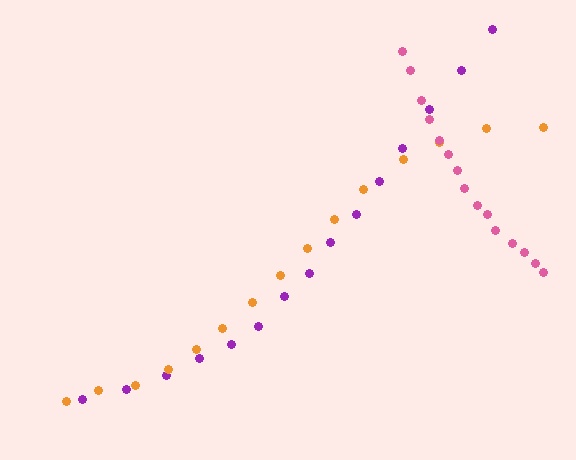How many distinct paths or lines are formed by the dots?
There are 3 distinct paths.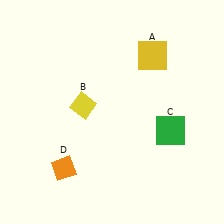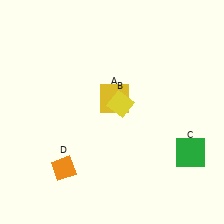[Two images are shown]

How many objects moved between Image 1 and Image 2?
3 objects moved between the two images.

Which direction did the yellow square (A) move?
The yellow square (A) moved down.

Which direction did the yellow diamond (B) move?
The yellow diamond (B) moved right.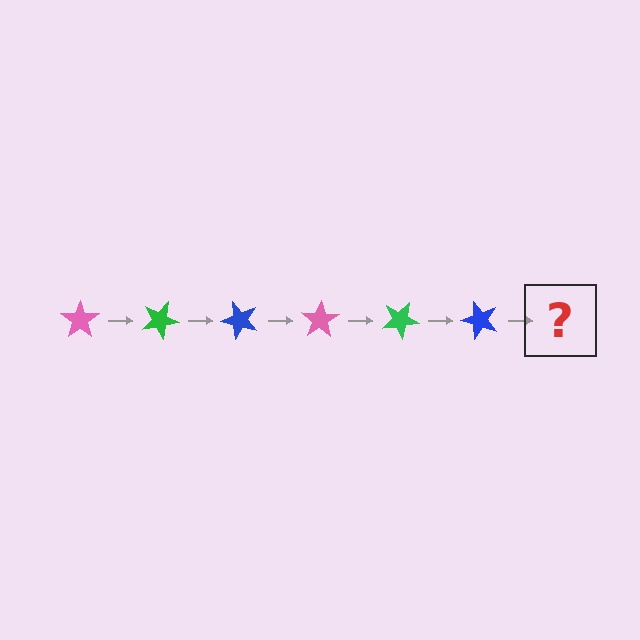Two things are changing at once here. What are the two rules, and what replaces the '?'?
The two rules are that it rotates 25 degrees each step and the color cycles through pink, green, and blue. The '?' should be a pink star, rotated 150 degrees from the start.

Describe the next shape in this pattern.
It should be a pink star, rotated 150 degrees from the start.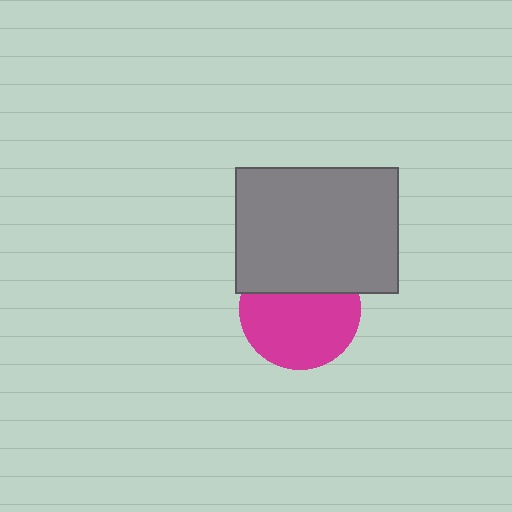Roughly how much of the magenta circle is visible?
Most of it is visible (roughly 66%).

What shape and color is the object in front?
The object in front is a gray rectangle.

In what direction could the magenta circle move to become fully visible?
The magenta circle could move down. That would shift it out from behind the gray rectangle entirely.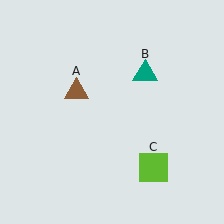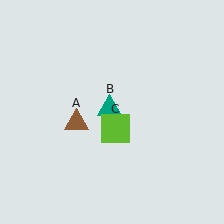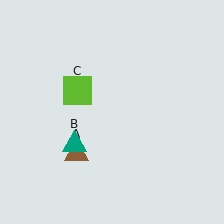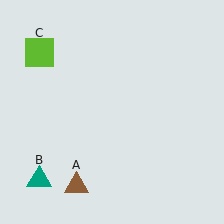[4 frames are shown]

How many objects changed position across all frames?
3 objects changed position: brown triangle (object A), teal triangle (object B), lime square (object C).